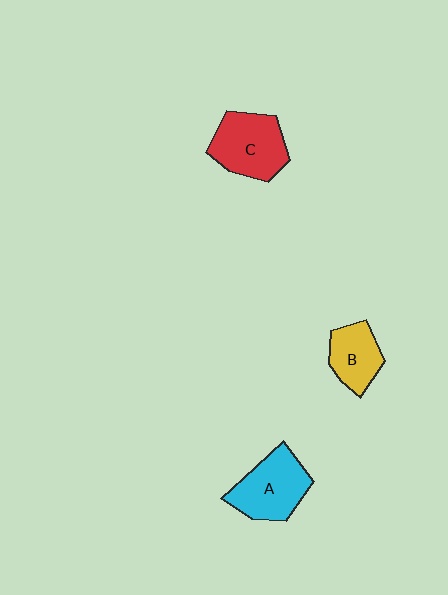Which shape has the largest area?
Shape C (red).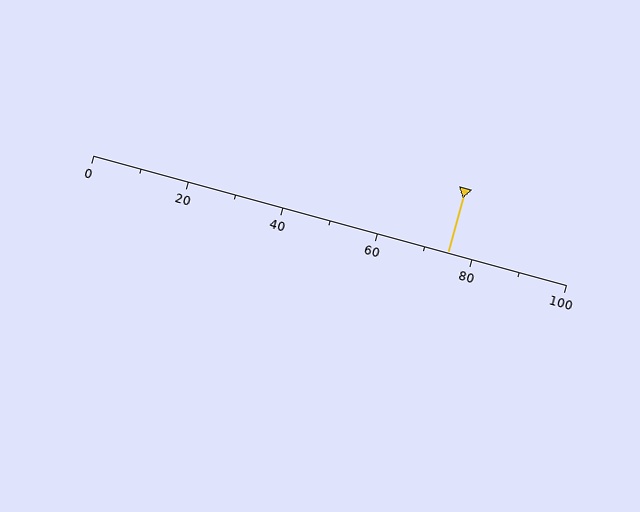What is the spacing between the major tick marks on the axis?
The major ticks are spaced 20 apart.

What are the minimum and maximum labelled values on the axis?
The axis runs from 0 to 100.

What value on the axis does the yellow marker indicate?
The marker indicates approximately 75.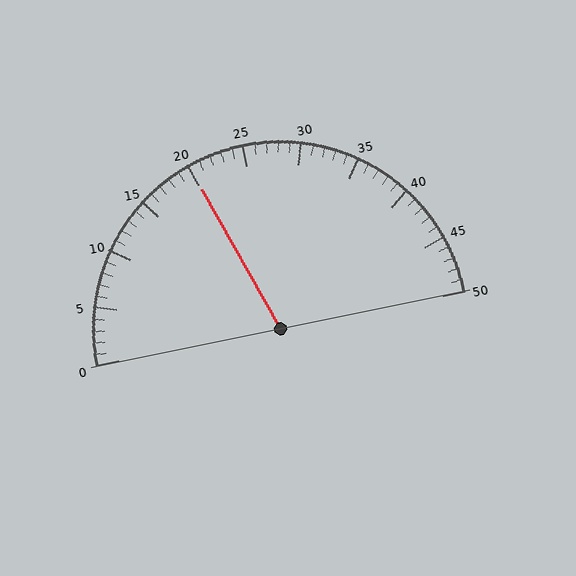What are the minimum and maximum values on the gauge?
The gauge ranges from 0 to 50.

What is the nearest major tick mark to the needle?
The nearest major tick mark is 20.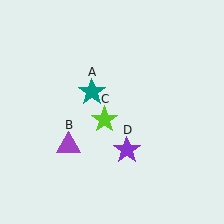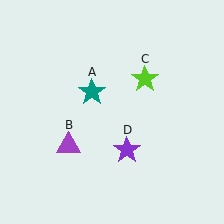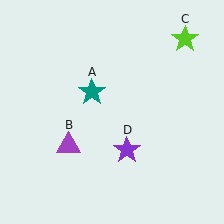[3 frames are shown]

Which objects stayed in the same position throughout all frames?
Teal star (object A) and purple triangle (object B) and purple star (object D) remained stationary.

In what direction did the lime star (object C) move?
The lime star (object C) moved up and to the right.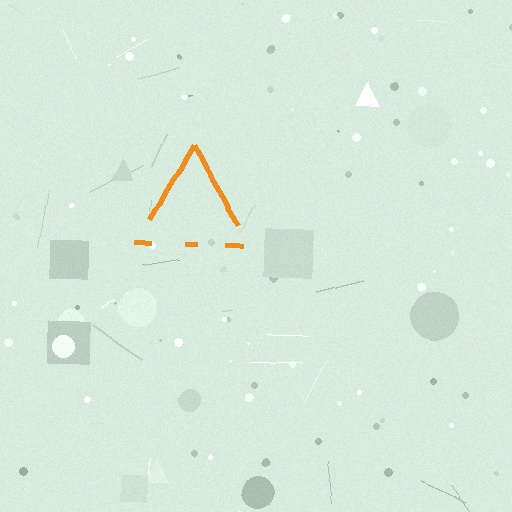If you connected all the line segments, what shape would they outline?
They would outline a triangle.